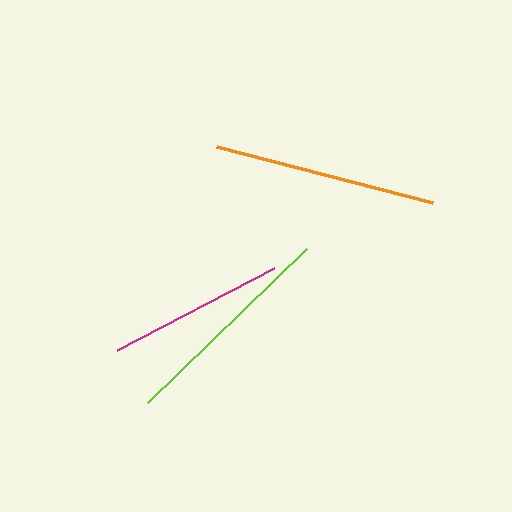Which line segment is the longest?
The orange line is the longest at approximately 223 pixels.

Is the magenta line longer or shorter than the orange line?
The orange line is longer than the magenta line.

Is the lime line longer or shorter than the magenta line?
The lime line is longer than the magenta line.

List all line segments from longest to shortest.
From longest to shortest: orange, lime, magenta.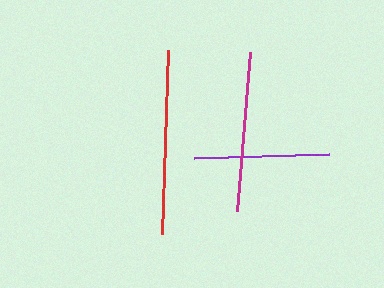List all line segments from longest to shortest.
From longest to shortest: red, magenta, purple.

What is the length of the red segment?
The red segment is approximately 184 pixels long.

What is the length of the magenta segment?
The magenta segment is approximately 159 pixels long.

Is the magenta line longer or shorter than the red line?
The red line is longer than the magenta line.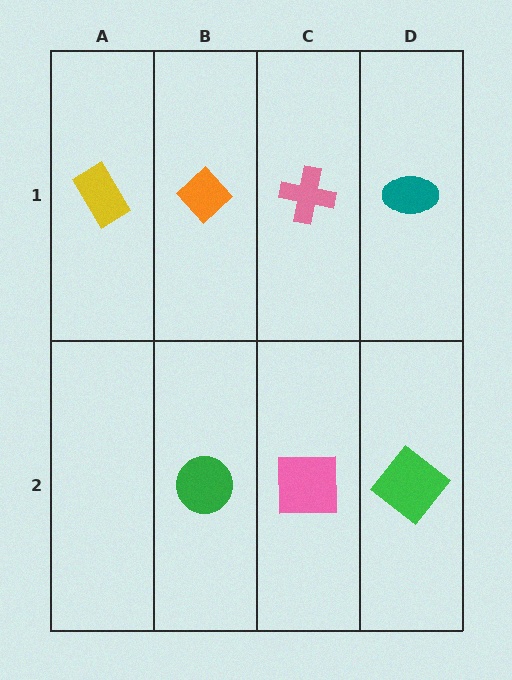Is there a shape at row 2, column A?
No, that cell is empty.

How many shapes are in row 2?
3 shapes.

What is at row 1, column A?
A yellow rectangle.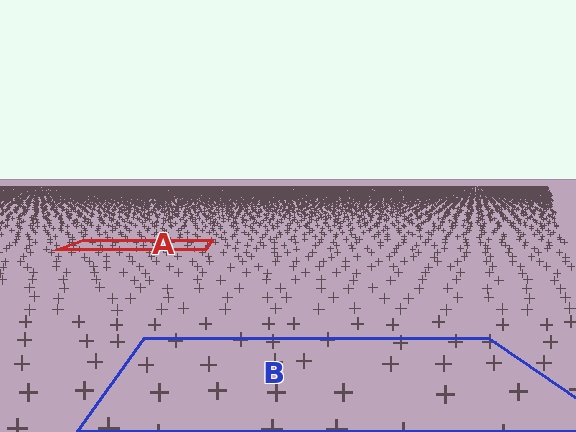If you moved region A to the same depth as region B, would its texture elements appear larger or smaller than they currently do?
They would appear larger. At a closer depth, the same texture elements are projected at a bigger on-screen size.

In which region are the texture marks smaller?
The texture marks are smaller in region A, because it is farther away.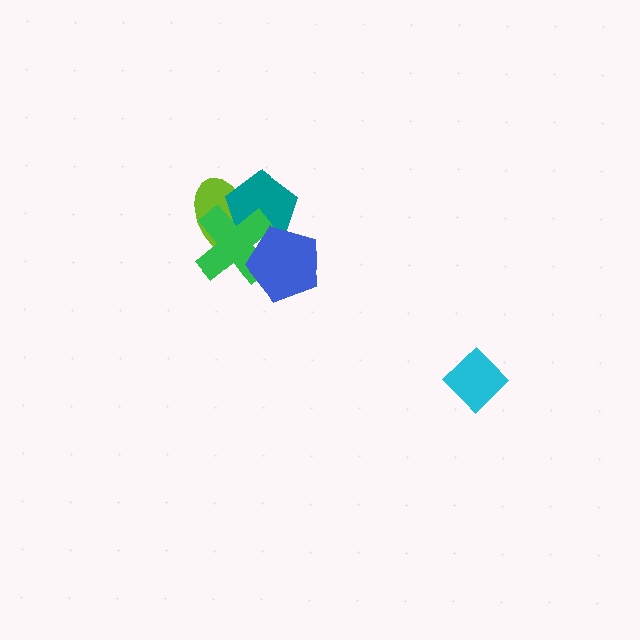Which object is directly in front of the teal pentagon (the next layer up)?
The green cross is directly in front of the teal pentagon.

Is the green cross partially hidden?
Yes, it is partially covered by another shape.